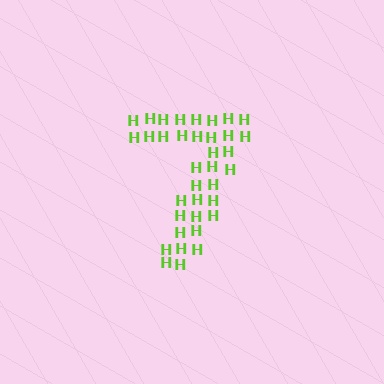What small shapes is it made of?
It is made of small letter H's.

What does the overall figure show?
The overall figure shows the digit 7.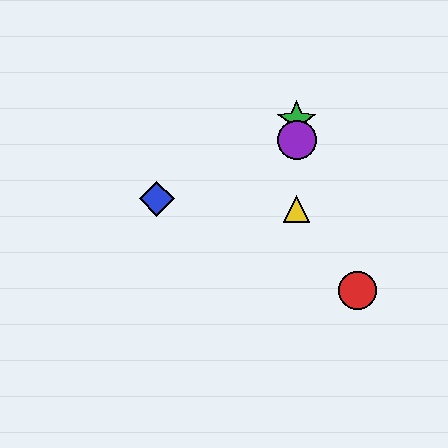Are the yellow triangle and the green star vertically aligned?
Yes, both are at x≈297.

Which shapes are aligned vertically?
The green star, the yellow triangle, the purple circle are aligned vertically.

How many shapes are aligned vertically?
3 shapes (the green star, the yellow triangle, the purple circle) are aligned vertically.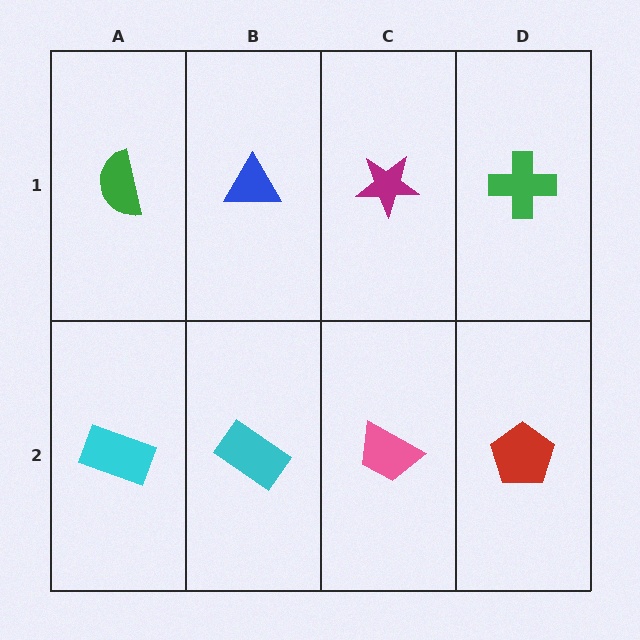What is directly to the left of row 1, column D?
A magenta star.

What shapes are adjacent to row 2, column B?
A blue triangle (row 1, column B), a cyan rectangle (row 2, column A), a pink trapezoid (row 2, column C).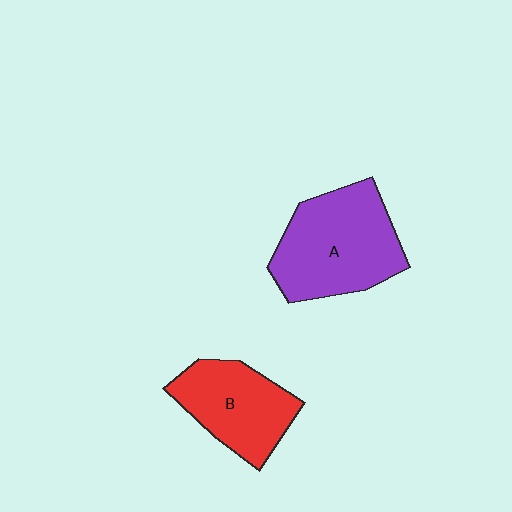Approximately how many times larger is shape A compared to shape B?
Approximately 1.3 times.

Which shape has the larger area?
Shape A (purple).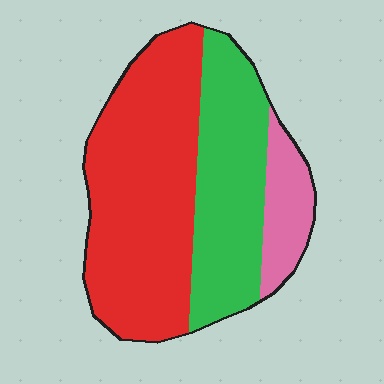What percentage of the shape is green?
Green covers 34% of the shape.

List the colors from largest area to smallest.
From largest to smallest: red, green, pink.